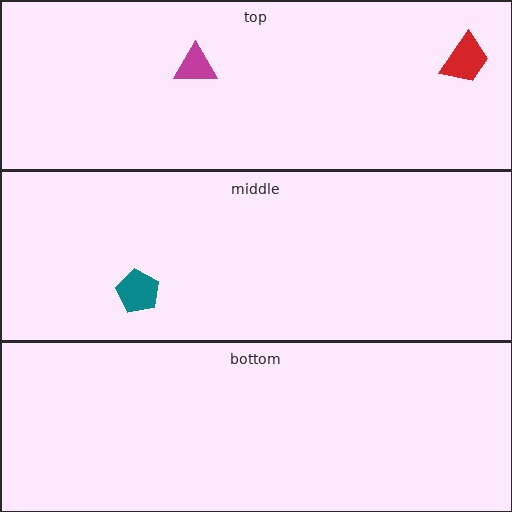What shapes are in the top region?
The magenta triangle, the red trapezoid.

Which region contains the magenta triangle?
The top region.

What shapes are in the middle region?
The teal pentagon.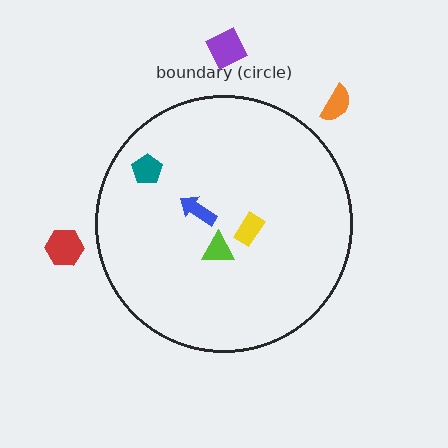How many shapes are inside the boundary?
4 inside, 3 outside.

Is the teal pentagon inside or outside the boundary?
Inside.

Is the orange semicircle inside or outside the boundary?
Outside.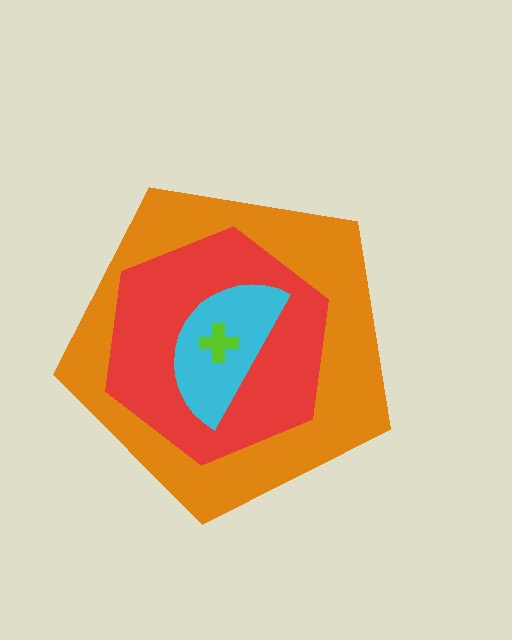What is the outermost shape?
The orange pentagon.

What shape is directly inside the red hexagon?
The cyan semicircle.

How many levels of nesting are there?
4.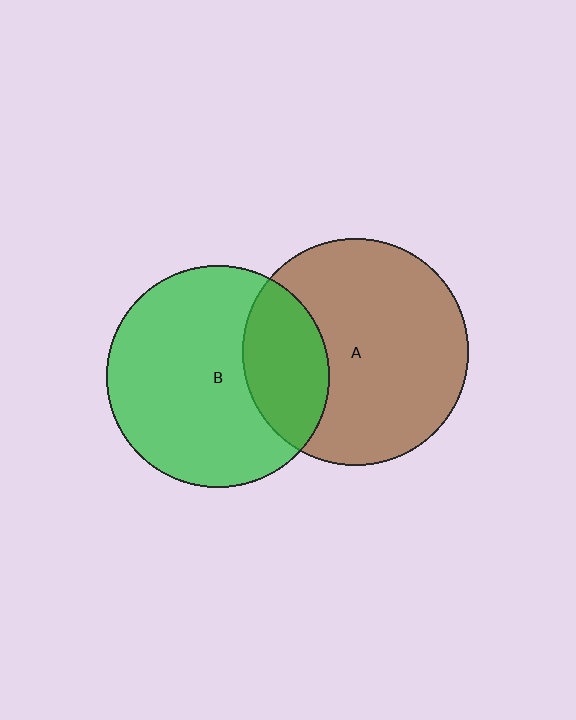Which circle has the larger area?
Circle A (brown).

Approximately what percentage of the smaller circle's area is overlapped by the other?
Approximately 25%.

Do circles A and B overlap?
Yes.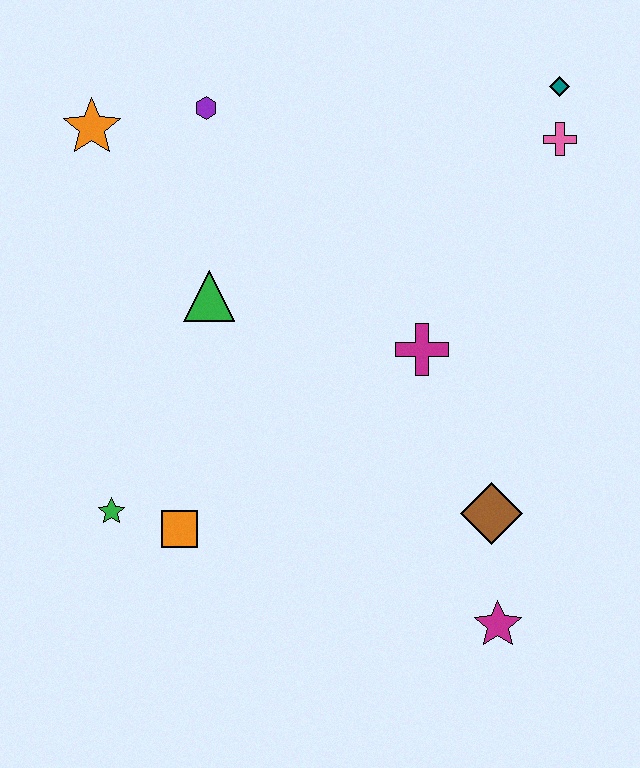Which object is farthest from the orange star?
The magenta star is farthest from the orange star.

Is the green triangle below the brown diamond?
No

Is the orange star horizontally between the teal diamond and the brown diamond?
No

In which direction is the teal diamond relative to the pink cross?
The teal diamond is above the pink cross.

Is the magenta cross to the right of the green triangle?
Yes